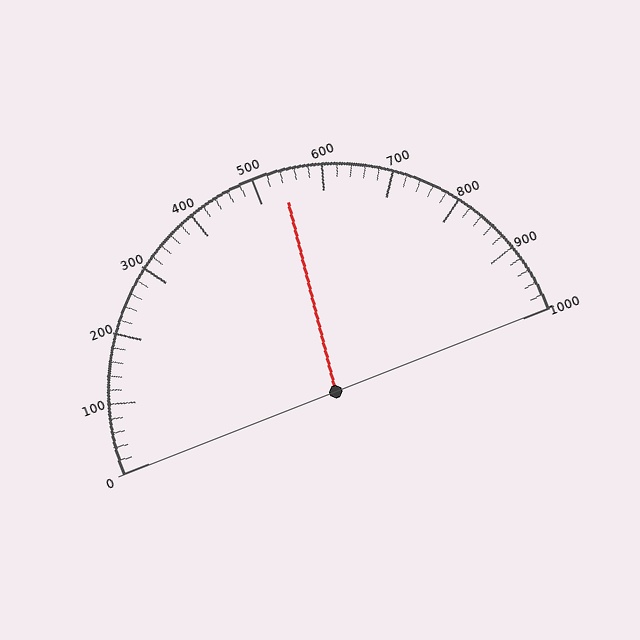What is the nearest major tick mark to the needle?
The nearest major tick mark is 500.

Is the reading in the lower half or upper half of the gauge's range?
The reading is in the upper half of the range (0 to 1000).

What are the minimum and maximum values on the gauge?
The gauge ranges from 0 to 1000.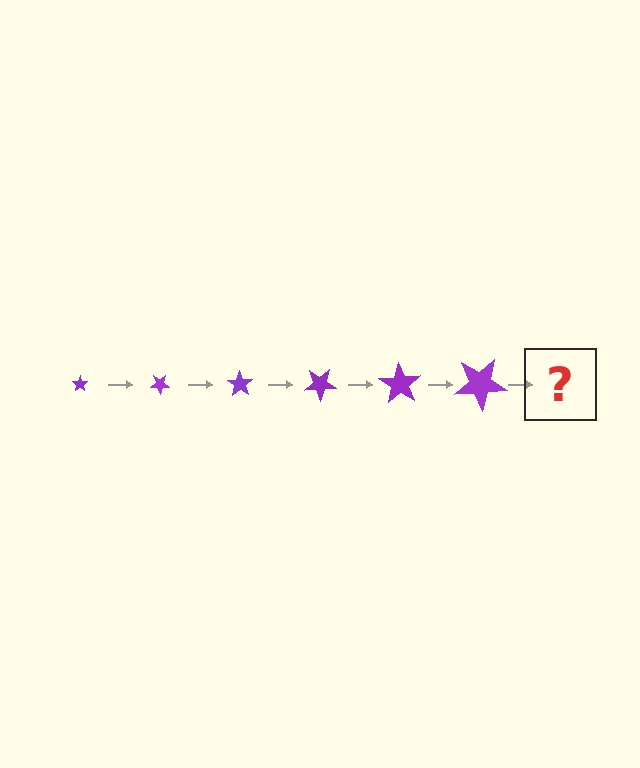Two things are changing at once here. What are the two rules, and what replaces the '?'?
The two rules are that the star grows larger each step and it rotates 35 degrees each step. The '?' should be a star, larger than the previous one and rotated 210 degrees from the start.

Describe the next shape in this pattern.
It should be a star, larger than the previous one and rotated 210 degrees from the start.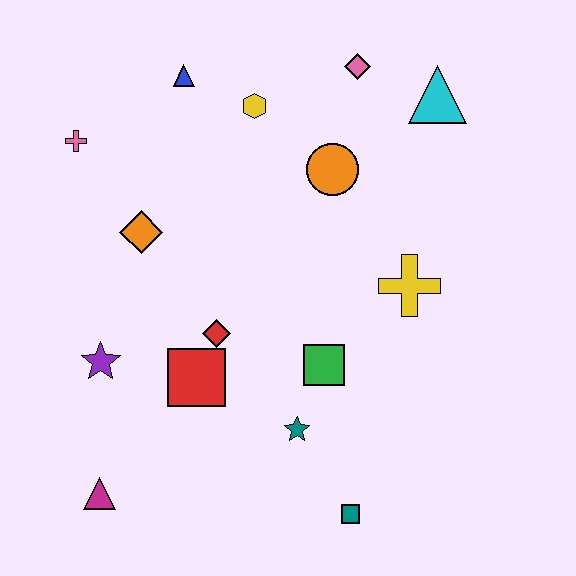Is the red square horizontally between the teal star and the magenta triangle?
Yes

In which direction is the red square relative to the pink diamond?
The red square is below the pink diamond.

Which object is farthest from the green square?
The pink cross is farthest from the green square.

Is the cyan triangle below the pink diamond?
Yes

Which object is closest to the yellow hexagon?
The blue triangle is closest to the yellow hexagon.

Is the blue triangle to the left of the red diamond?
Yes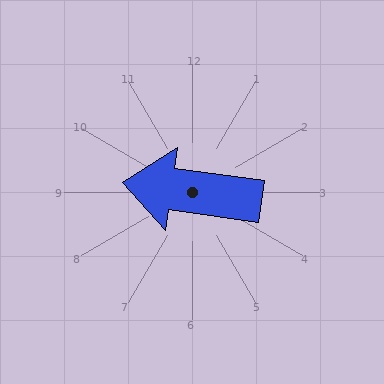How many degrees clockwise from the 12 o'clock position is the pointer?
Approximately 278 degrees.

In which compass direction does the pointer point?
West.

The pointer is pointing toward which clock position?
Roughly 9 o'clock.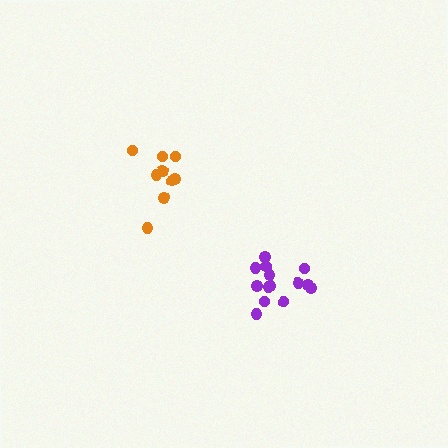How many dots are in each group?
Group 1: 9 dots, Group 2: 14 dots (23 total).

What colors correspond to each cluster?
The clusters are colored: orange, purple.